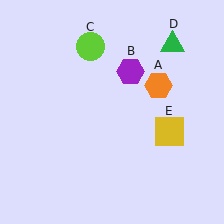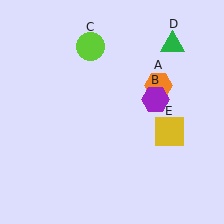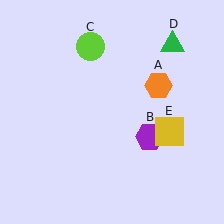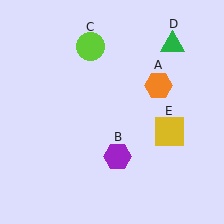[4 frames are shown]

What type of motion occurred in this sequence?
The purple hexagon (object B) rotated clockwise around the center of the scene.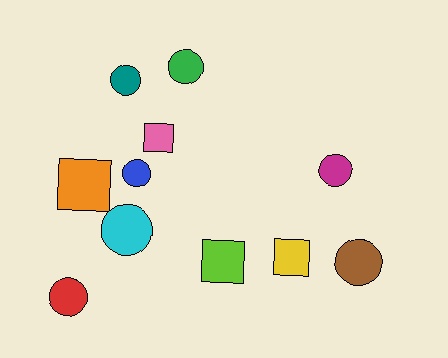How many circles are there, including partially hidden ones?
There are 7 circles.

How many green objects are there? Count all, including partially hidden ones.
There is 1 green object.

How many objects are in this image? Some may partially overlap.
There are 11 objects.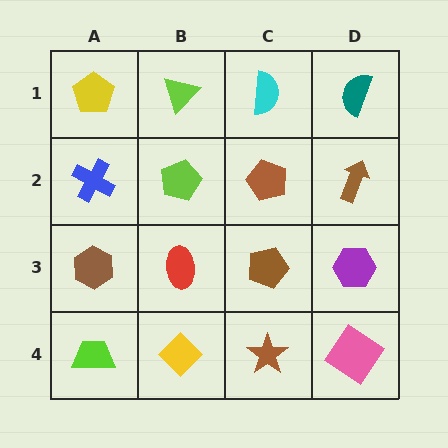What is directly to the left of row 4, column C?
A yellow diamond.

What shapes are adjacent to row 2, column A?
A yellow pentagon (row 1, column A), a brown hexagon (row 3, column A), a lime pentagon (row 2, column B).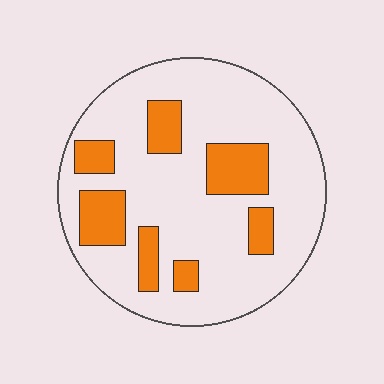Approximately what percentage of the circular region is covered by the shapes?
Approximately 20%.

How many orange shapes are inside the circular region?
7.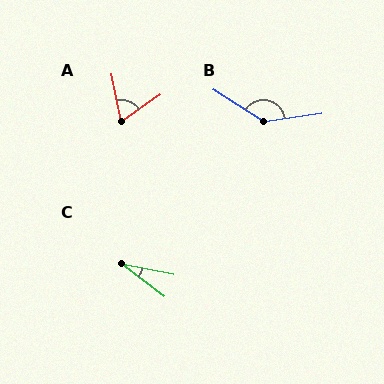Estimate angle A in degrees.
Approximately 66 degrees.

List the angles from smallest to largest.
C (26°), A (66°), B (139°).